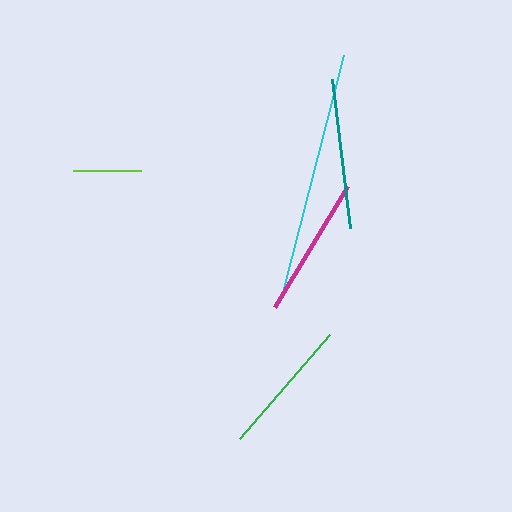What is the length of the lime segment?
The lime segment is approximately 68 pixels long.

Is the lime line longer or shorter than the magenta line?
The magenta line is longer than the lime line.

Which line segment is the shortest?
The lime line is the shortest at approximately 68 pixels.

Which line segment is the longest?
The cyan line is the longest at approximately 245 pixels.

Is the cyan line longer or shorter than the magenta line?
The cyan line is longer than the magenta line.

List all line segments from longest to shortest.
From longest to shortest: cyan, teal, magenta, green, lime.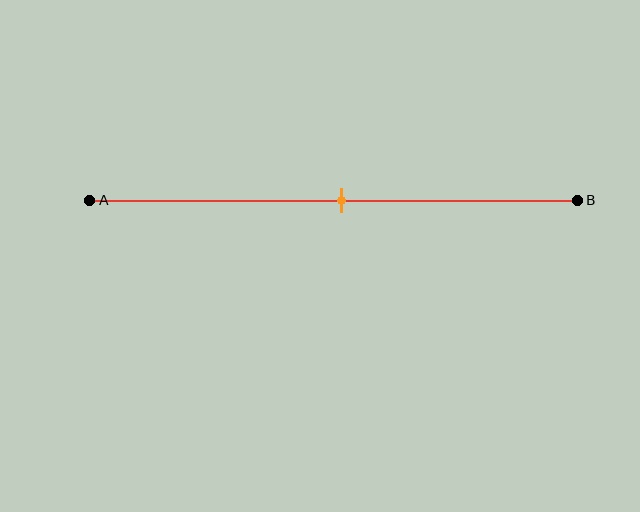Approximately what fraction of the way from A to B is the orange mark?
The orange mark is approximately 50% of the way from A to B.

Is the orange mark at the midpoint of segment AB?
Yes, the mark is approximately at the midpoint.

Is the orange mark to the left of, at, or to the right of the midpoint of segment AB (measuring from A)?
The orange mark is approximately at the midpoint of segment AB.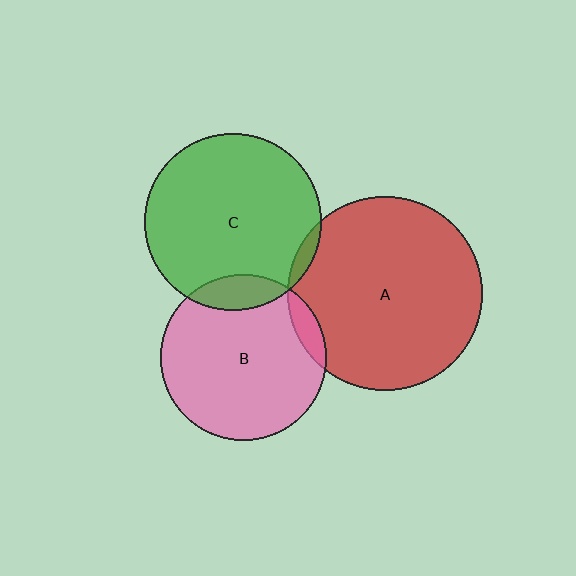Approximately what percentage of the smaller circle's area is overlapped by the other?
Approximately 10%.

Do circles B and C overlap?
Yes.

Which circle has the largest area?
Circle A (red).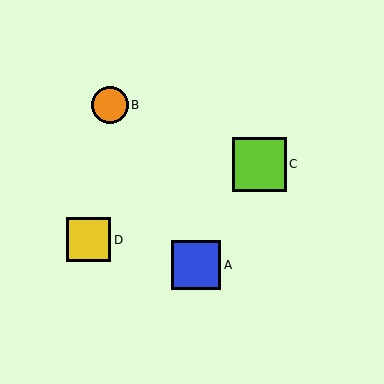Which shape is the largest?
The lime square (labeled C) is the largest.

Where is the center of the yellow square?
The center of the yellow square is at (89, 240).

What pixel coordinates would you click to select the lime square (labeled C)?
Click at (259, 164) to select the lime square C.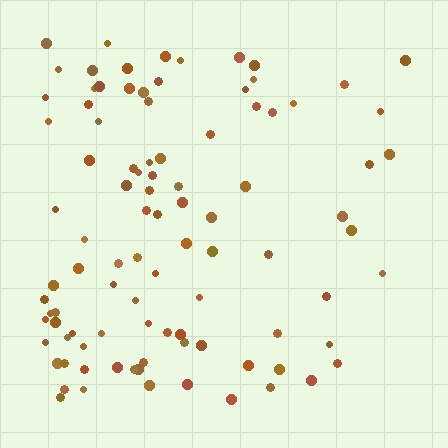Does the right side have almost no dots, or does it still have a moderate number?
Still a moderate number, just noticeably fewer than the left.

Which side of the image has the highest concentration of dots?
The left.